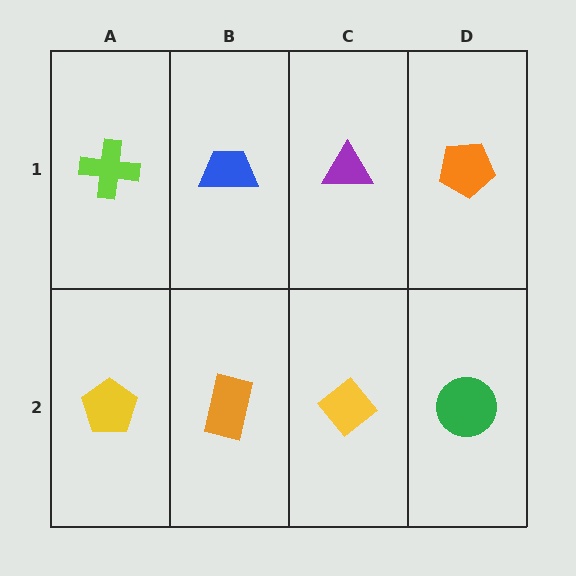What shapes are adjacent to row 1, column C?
A yellow diamond (row 2, column C), a blue trapezoid (row 1, column B), an orange pentagon (row 1, column D).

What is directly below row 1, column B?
An orange rectangle.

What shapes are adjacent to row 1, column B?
An orange rectangle (row 2, column B), a lime cross (row 1, column A), a purple triangle (row 1, column C).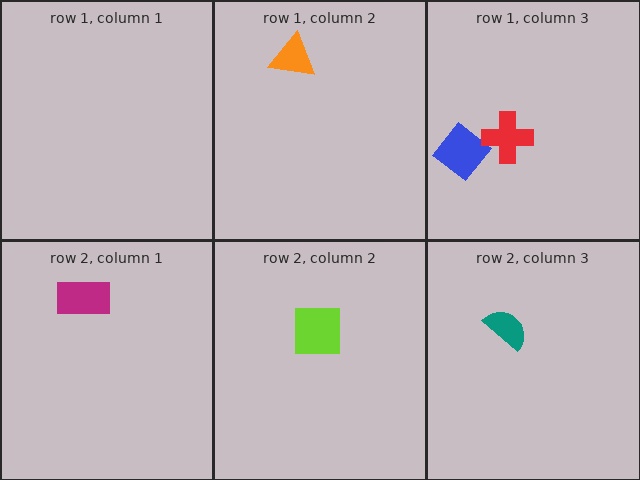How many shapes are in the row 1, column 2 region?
1.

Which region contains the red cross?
The row 1, column 3 region.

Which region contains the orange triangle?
The row 1, column 2 region.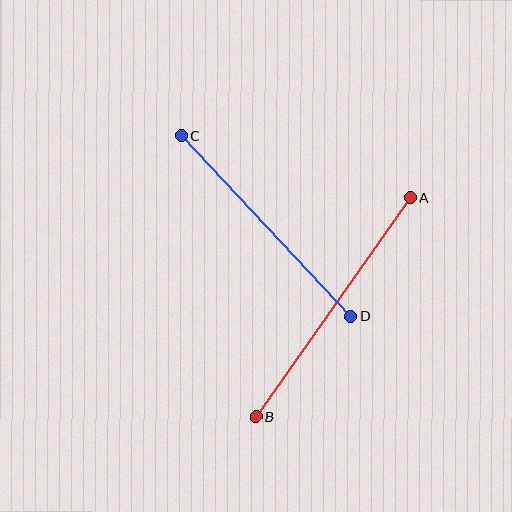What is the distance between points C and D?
The distance is approximately 248 pixels.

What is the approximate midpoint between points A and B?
The midpoint is at approximately (333, 307) pixels.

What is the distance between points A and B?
The distance is approximately 268 pixels.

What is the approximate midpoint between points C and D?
The midpoint is at approximately (266, 226) pixels.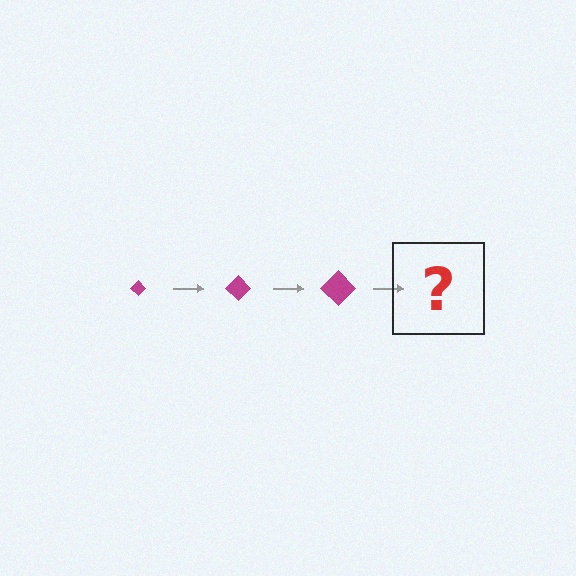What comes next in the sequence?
The next element should be a magenta diamond, larger than the previous one.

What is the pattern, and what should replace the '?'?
The pattern is that the diamond gets progressively larger each step. The '?' should be a magenta diamond, larger than the previous one.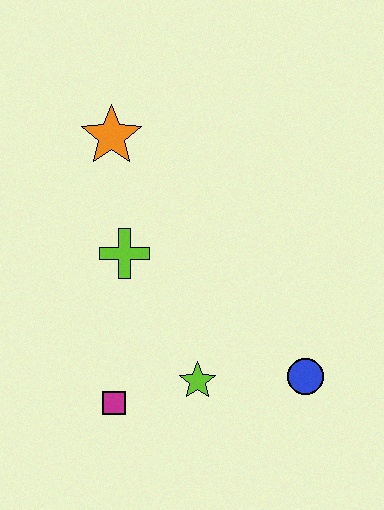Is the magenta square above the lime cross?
No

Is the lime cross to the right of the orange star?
Yes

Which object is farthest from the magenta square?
The orange star is farthest from the magenta square.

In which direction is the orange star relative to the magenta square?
The orange star is above the magenta square.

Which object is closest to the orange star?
The lime cross is closest to the orange star.